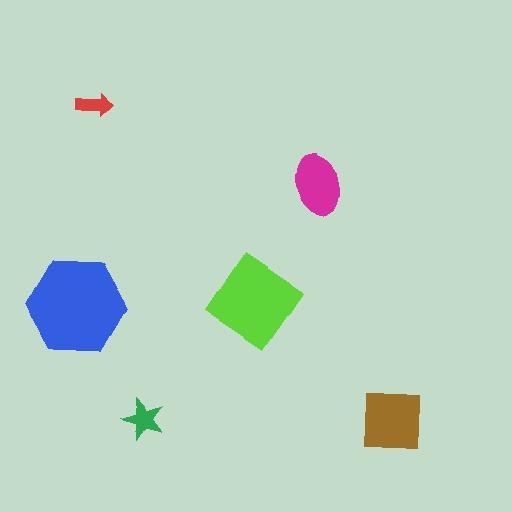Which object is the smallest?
The red arrow.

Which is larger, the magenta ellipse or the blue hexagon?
The blue hexagon.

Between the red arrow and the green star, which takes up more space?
The green star.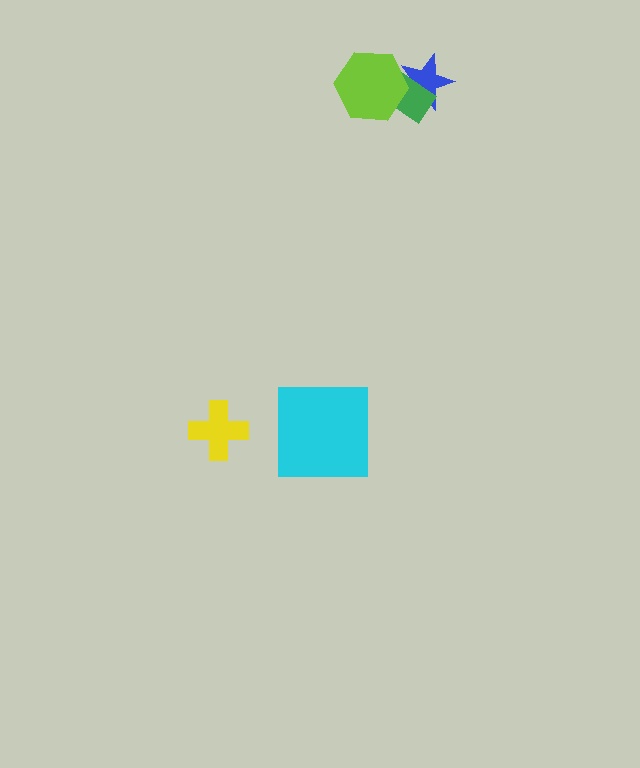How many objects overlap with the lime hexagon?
2 objects overlap with the lime hexagon.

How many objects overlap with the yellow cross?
0 objects overlap with the yellow cross.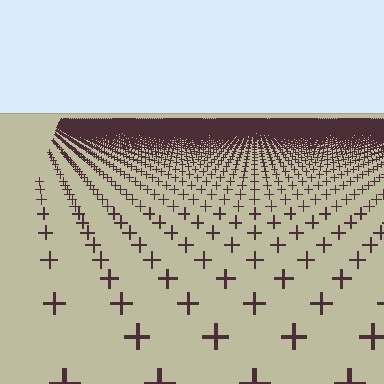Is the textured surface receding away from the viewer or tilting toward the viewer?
The surface is receding away from the viewer. Texture elements get smaller and denser toward the top.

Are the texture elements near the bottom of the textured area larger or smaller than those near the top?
Larger. Near the bottom, elements are closer to the viewer and appear at a bigger on-screen size.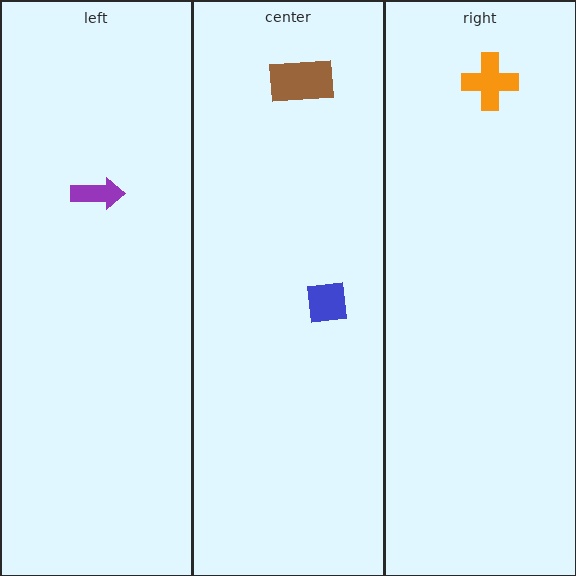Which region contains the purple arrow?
The left region.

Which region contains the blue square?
The center region.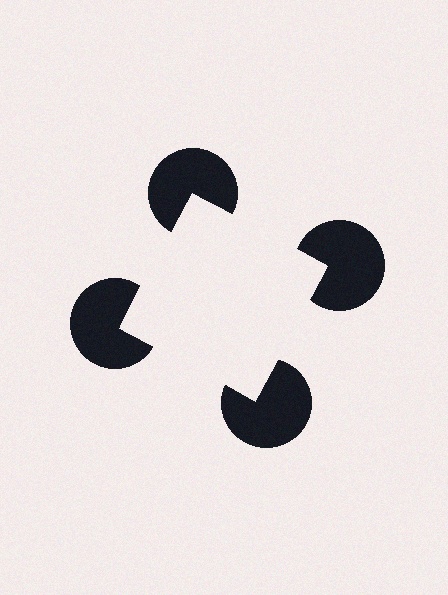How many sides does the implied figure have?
4 sides.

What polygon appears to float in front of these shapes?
An illusory square — its edges are inferred from the aligned wedge cuts in the pac-man discs, not physically drawn.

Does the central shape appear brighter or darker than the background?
It typically appears slightly brighter than the background, even though no actual brightness change is drawn.